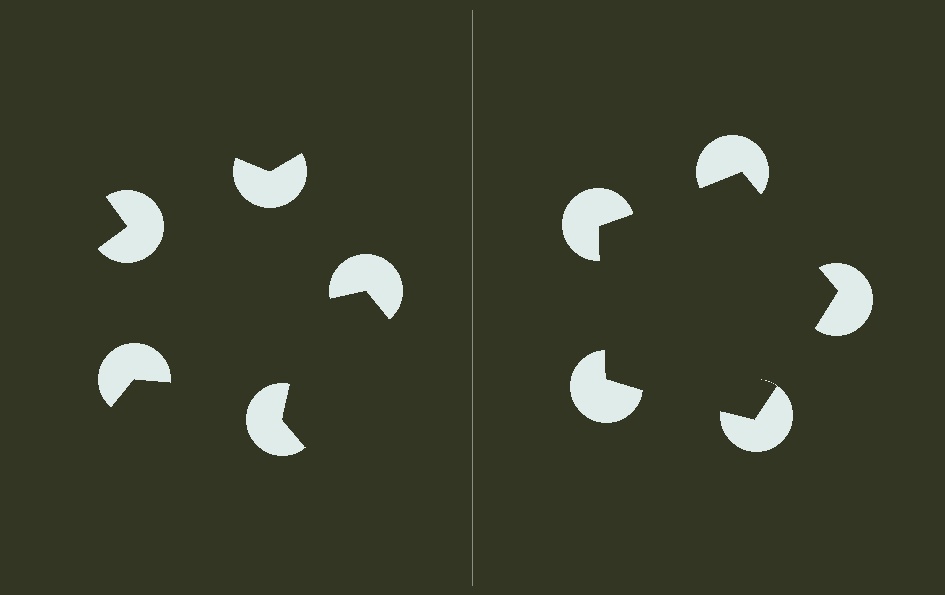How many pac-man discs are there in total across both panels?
10 — 5 on each side.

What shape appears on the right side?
An illusory pentagon.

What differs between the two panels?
The pac-man discs are positioned identically on both sides; only the wedge orientations differ. On the right they align to a pentagon; on the left they are misaligned.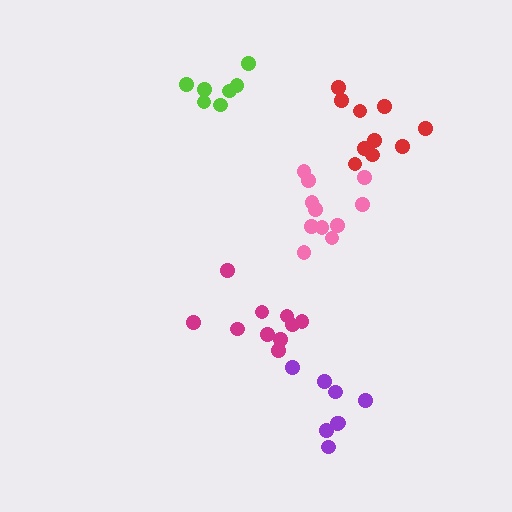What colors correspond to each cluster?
The clusters are colored: magenta, lime, purple, red, pink.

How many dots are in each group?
Group 1: 10 dots, Group 2: 7 dots, Group 3: 8 dots, Group 4: 10 dots, Group 5: 11 dots (46 total).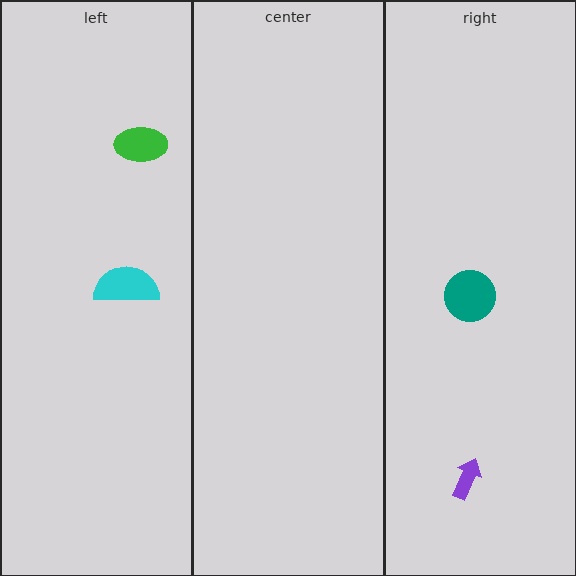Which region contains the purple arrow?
The right region.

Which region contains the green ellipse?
The left region.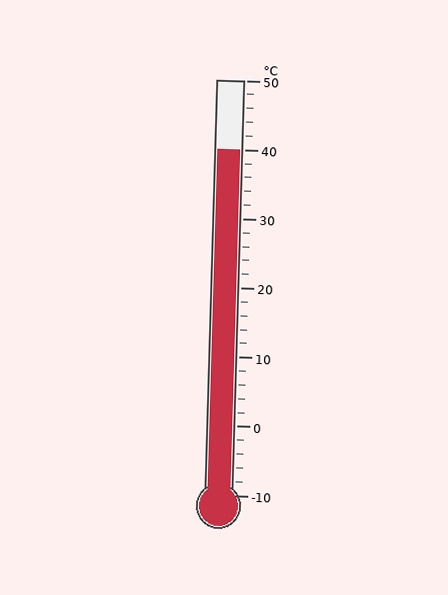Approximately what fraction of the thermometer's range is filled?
The thermometer is filled to approximately 85% of its range.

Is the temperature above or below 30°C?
The temperature is above 30°C.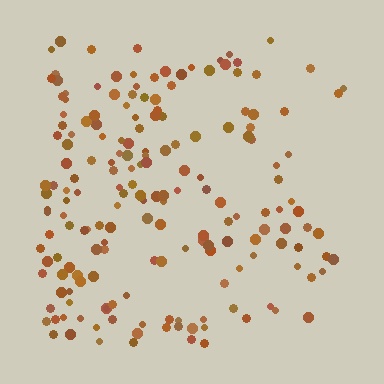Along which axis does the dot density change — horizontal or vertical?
Horizontal.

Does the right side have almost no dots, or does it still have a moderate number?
Still a moderate number, just noticeably fewer than the left.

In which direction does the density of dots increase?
From right to left, with the left side densest.